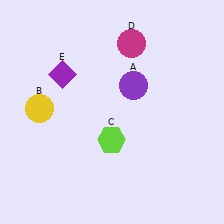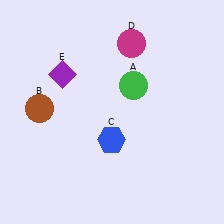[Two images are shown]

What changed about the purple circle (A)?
In Image 1, A is purple. In Image 2, it changed to green.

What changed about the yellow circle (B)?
In Image 1, B is yellow. In Image 2, it changed to brown.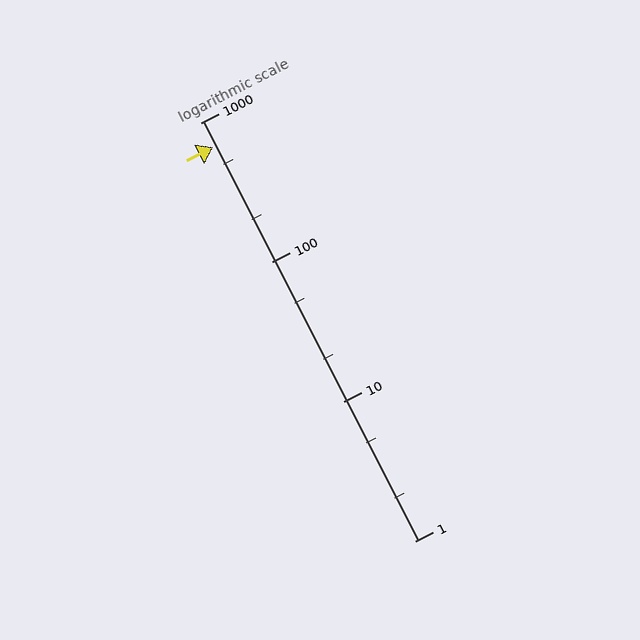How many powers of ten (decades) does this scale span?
The scale spans 3 decades, from 1 to 1000.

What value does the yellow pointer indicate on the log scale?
The pointer indicates approximately 670.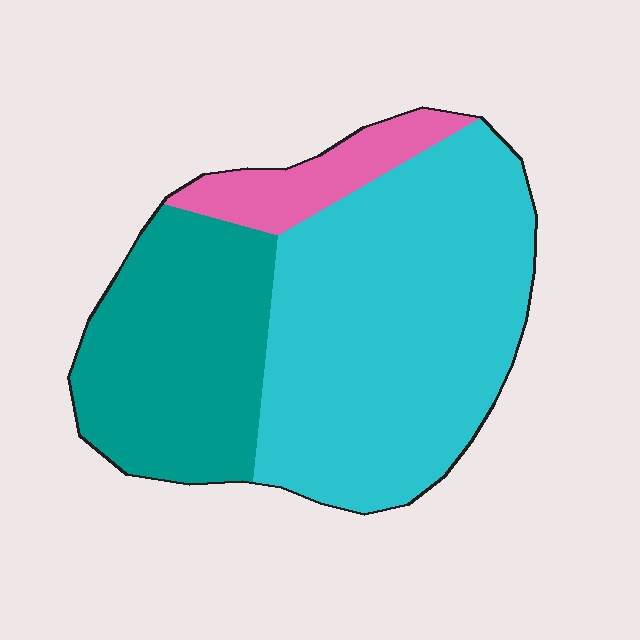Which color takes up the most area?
Cyan, at roughly 55%.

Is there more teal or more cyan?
Cyan.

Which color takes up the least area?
Pink, at roughly 10%.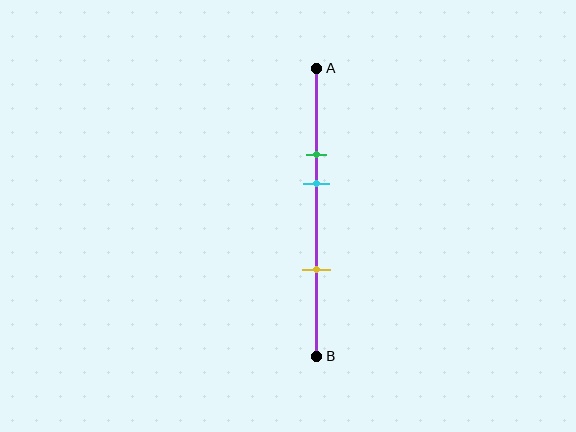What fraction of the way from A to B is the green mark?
The green mark is approximately 30% (0.3) of the way from A to B.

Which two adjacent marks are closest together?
The green and cyan marks are the closest adjacent pair.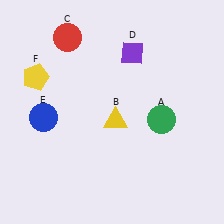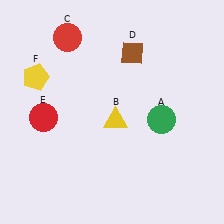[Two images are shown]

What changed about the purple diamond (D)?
In Image 1, D is purple. In Image 2, it changed to brown.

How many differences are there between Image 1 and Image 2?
There are 2 differences between the two images.